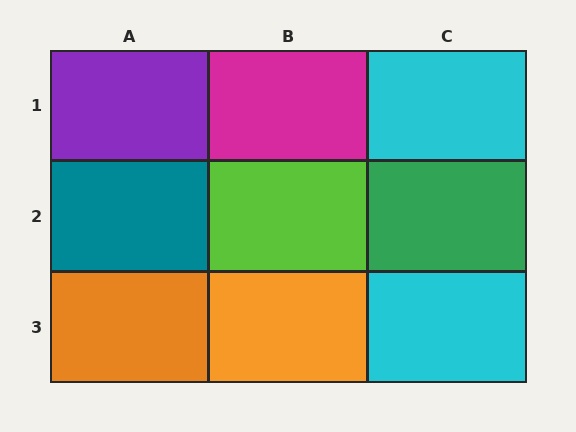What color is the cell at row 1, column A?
Purple.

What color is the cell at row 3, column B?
Orange.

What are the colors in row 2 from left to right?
Teal, lime, green.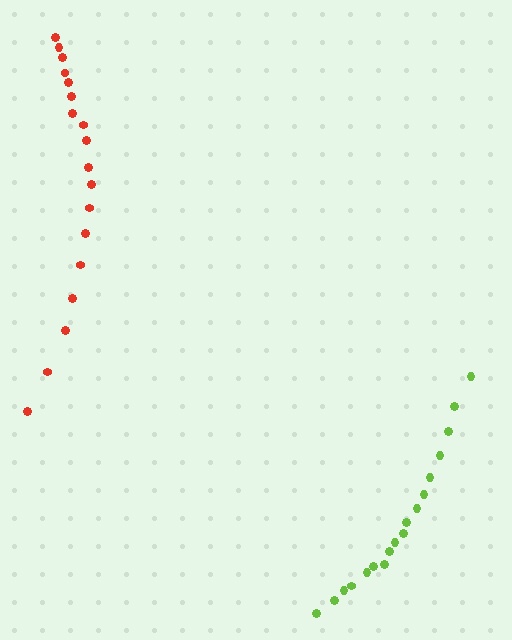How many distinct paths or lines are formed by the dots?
There are 2 distinct paths.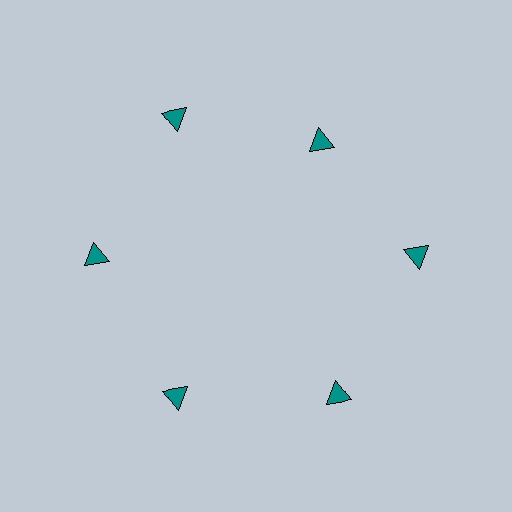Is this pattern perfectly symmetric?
No. The 6 teal triangles are arranged in a ring, but one element near the 1 o'clock position is pulled inward toward the center, breaking the 6-fold rotational symmetry.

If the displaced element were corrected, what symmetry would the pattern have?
It would have 6-fold rotational symmetry — the pattern would map onto itself every 60 degrees.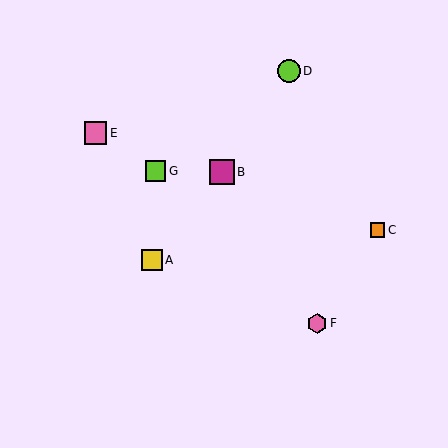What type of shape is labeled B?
Shape B is a magenta square.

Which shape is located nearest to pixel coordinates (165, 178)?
The lime square (labeled G) at (155, 171) is nearest to that location.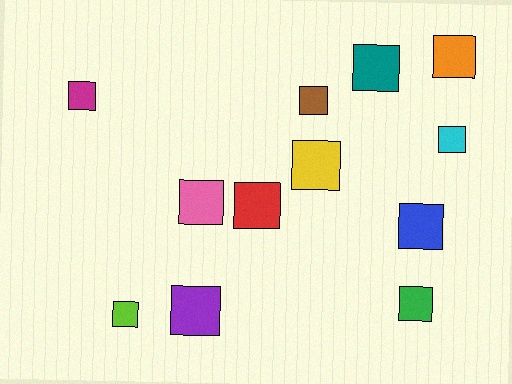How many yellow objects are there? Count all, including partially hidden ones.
There is 1 yellow object.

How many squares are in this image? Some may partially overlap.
There are 12 squares.